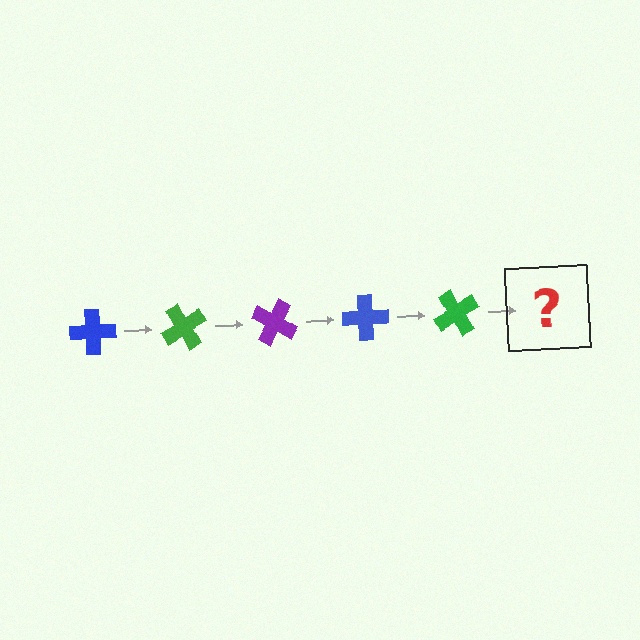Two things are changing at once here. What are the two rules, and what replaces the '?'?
The two rules are that it rotates 60 degrees each step and the color cycles through blue, green, and purple. The '?' should be a purple cross, rotated 300 degrees from the start.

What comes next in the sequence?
The next element should be a purple cross, rotated 300 degrees from the start.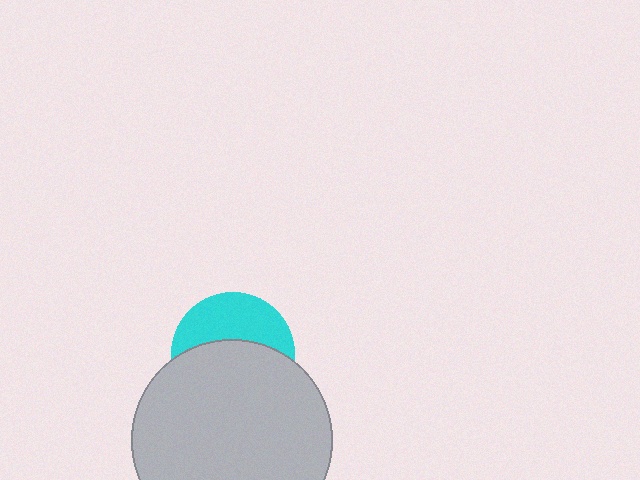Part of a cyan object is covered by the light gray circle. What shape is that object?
It is a circle.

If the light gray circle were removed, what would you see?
You would see the complete cyan circle.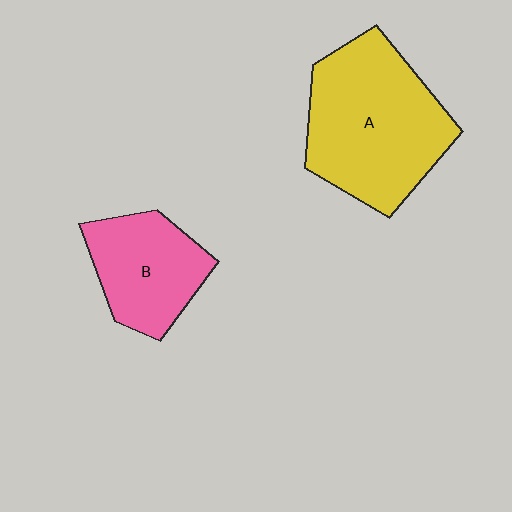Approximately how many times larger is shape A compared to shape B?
Approximately 1.7 times.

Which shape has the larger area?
Shape A (yellow).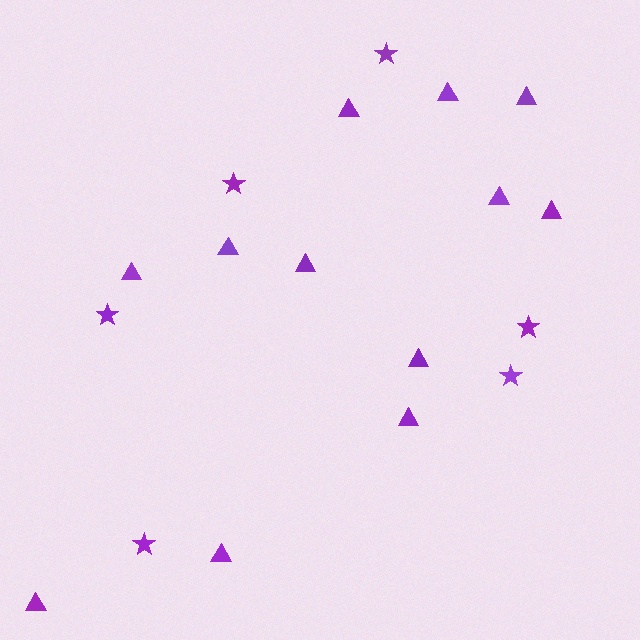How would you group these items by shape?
There are 2 groups: one group of triangles (12) and one group of stars (6).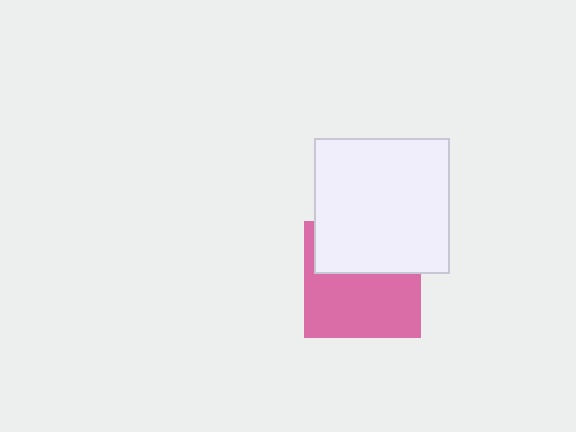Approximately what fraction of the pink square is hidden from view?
Roughly 41% of the pink square is hidden behind the white square.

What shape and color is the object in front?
The object in front is a white square.